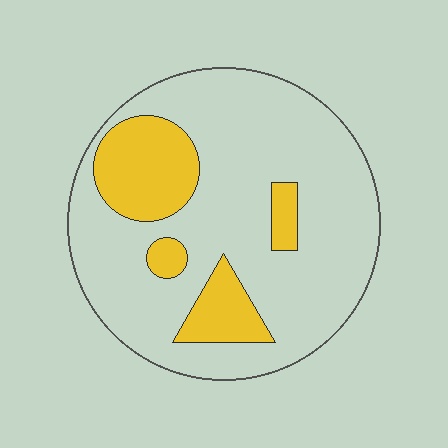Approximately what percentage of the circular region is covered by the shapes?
Approximately 20%.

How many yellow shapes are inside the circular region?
4.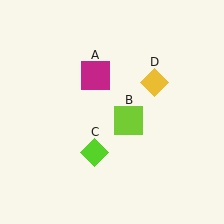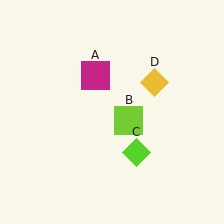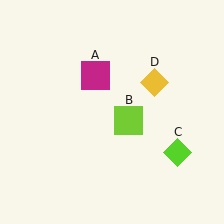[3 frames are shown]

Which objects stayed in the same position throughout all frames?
Magenta square (object A) and lime square (object B) and yellow diamond (object D) remained stationary.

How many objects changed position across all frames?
1 object changed position: lime diamond (object C).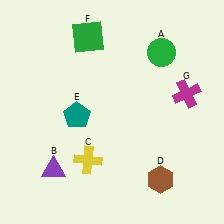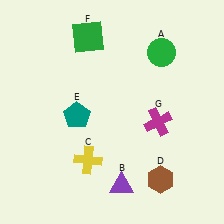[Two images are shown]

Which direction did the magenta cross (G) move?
The magenta cross (G) moved left.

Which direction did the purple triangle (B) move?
The purple triangle (B) moved right.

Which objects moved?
The objects that moved are: the purple triangle (B), the magenta cross (G).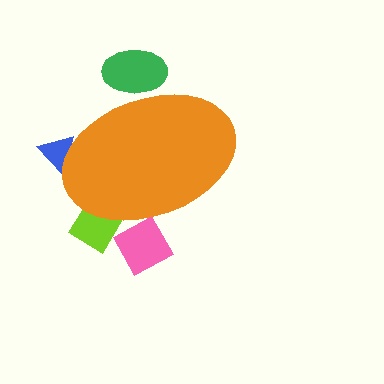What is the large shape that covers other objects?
An orange ellipse.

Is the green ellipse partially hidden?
Yes, the green ellipse is partially hidden behind the orange ellipse.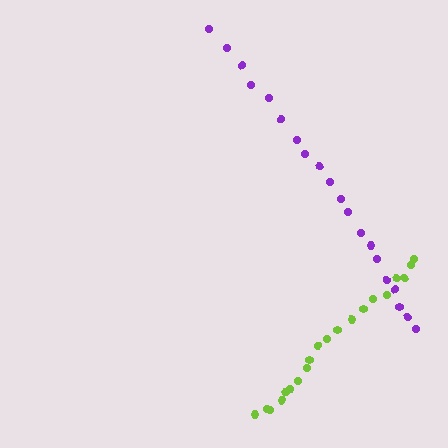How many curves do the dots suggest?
There are 2 distinct paths.